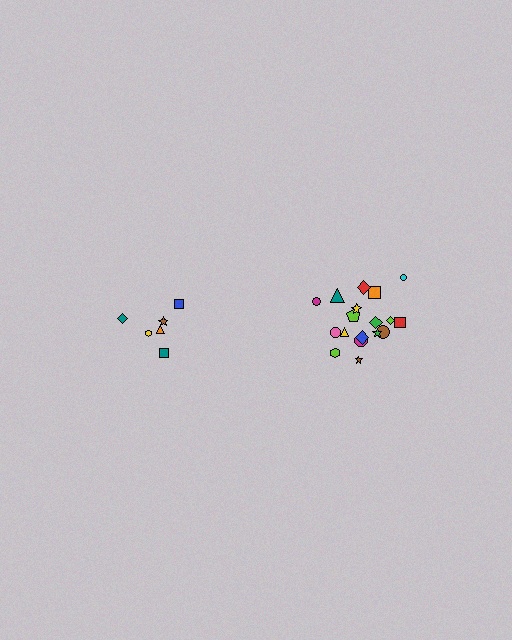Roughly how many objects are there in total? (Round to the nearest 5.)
Roughly 25 objects in total.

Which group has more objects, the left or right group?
The right group.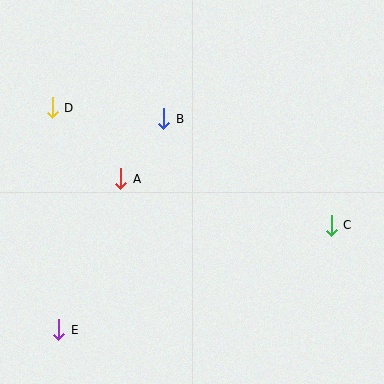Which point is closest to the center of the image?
Point A at (121, 179) is closest to the center.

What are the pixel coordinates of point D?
Point D is at (52, 108).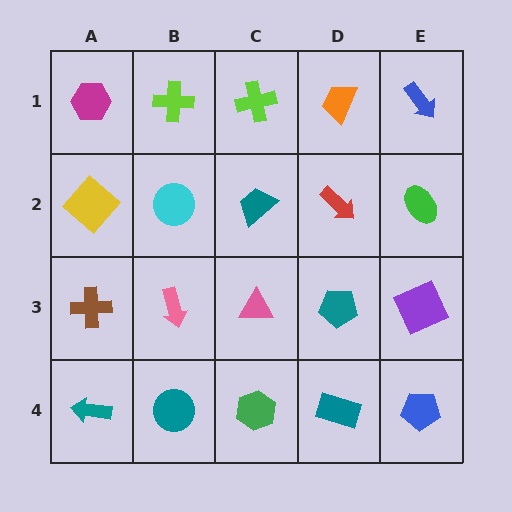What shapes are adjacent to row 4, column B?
A pink arrow (row 3, column B), a teal arrow (row 4, column A), a green hexagon (row 4, column C).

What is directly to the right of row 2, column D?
A green ellipse.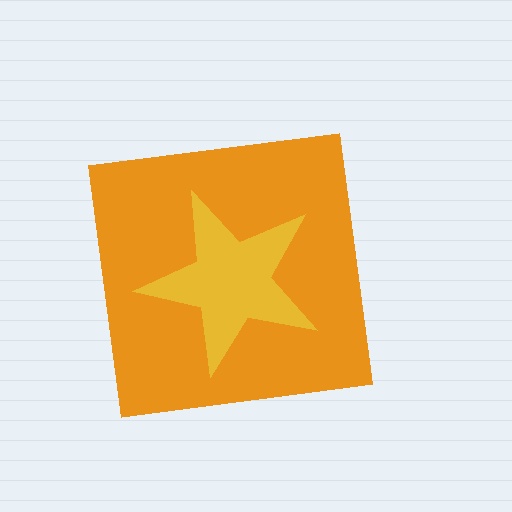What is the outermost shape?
The orange square.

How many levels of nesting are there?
2.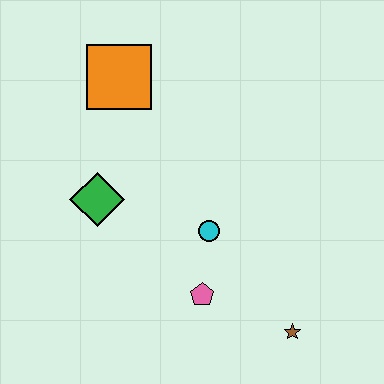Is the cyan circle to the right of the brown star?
No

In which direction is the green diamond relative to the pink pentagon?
The green diamond is to the left of the pink pentagon.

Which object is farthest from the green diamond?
The brown star is farthest from the green diamond.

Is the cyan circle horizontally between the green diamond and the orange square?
No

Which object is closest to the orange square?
The green diamond is closest to the orange square.